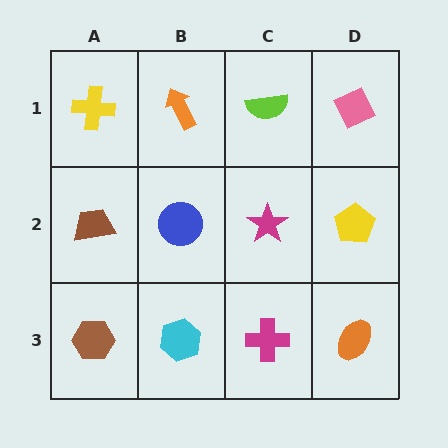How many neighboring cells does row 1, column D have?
2.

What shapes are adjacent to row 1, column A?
A brown trapezoid (row 2, column A), an orange arrow (row 1, column B).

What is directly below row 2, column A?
A brown hexagon.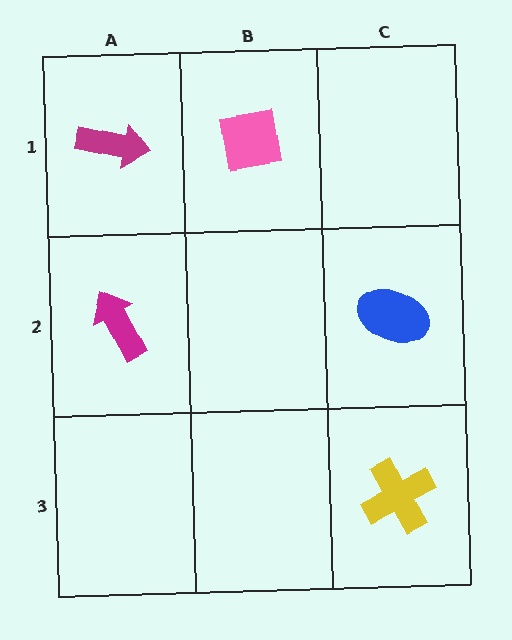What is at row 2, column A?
A magenta arrow.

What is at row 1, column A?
A magenta arrow.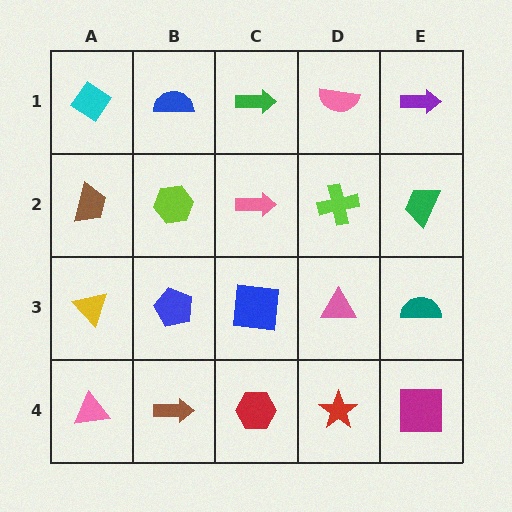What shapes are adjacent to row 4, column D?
A pink triangle (row 3, column D), a red hexagon (row 4, column C), a magenta square (row 4, column E).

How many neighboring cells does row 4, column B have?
3.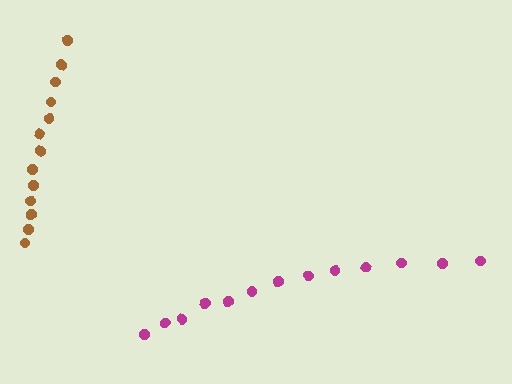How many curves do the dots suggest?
There are 2 distinct paths.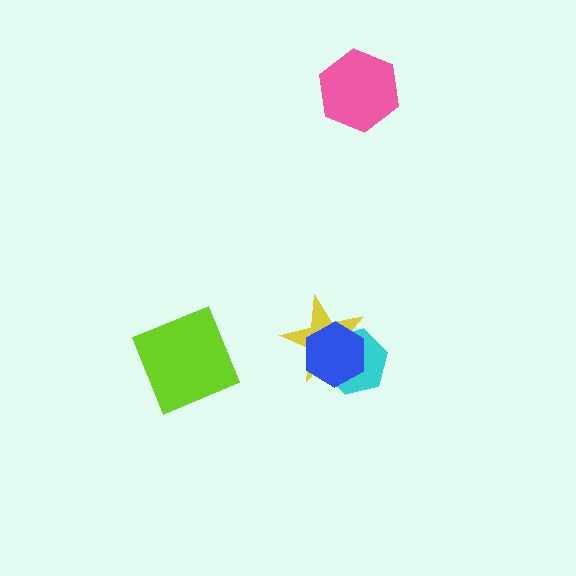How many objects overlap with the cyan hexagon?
2 objects overlap with the cyan hexagon.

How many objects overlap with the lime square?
0 objects overlap with the lime square.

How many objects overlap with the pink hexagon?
0 objects overlap with the pink hexagon.